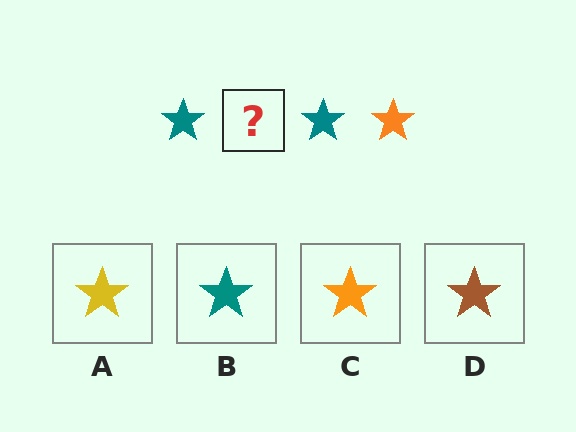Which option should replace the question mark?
Option C.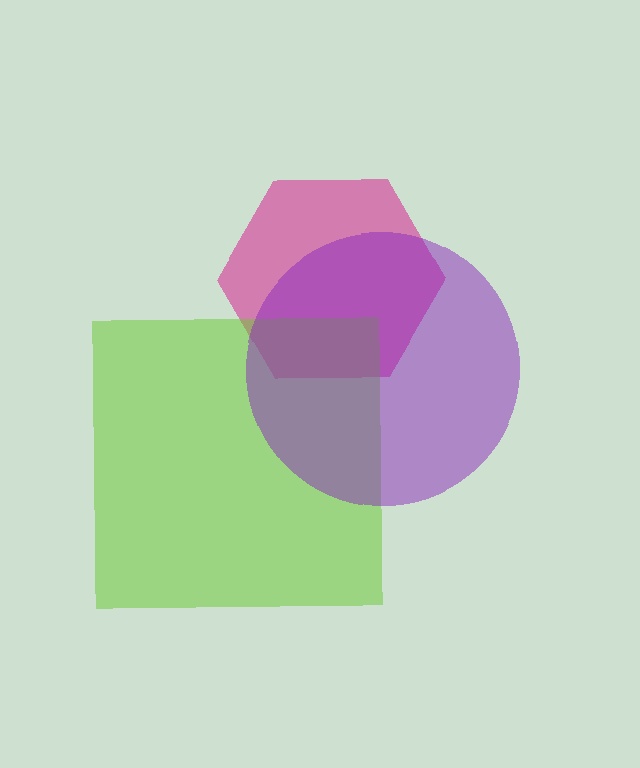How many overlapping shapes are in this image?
There are 3 overlapping shapes in the image.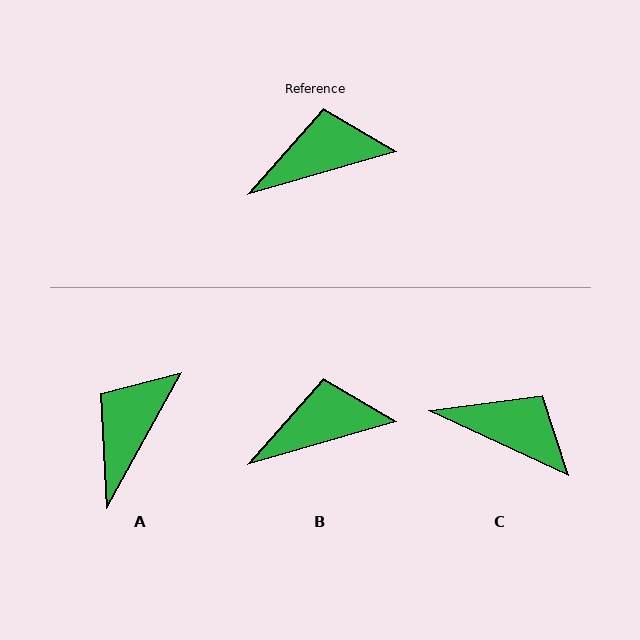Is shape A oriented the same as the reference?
No, it is off by about 45 degrees.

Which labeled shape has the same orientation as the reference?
B.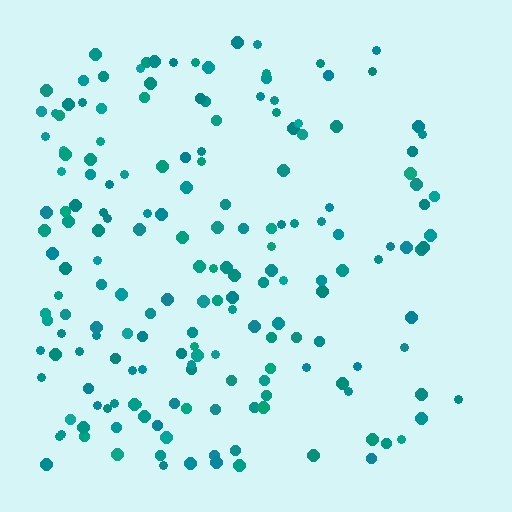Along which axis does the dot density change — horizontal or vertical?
Horizontal.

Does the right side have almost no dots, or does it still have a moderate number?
Still a moderate number, just noticeably fewer than the left.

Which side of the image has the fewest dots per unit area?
The right.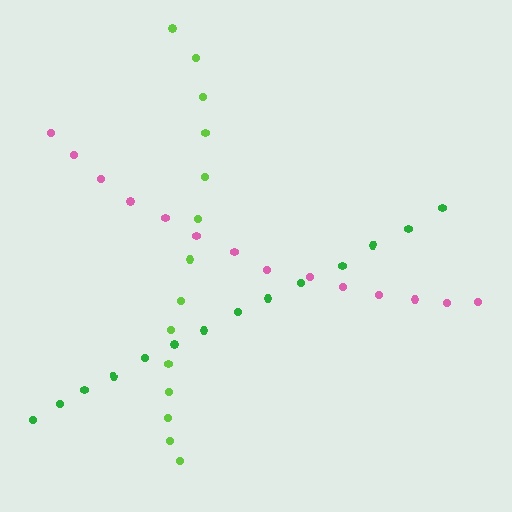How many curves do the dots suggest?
There are 3 distinct paths.